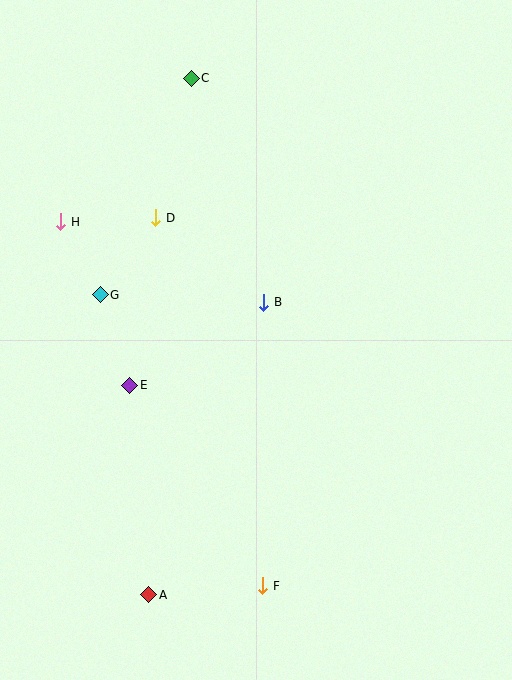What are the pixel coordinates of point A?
Point A is at (149, 595).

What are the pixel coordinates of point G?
Point G is at (100, 295).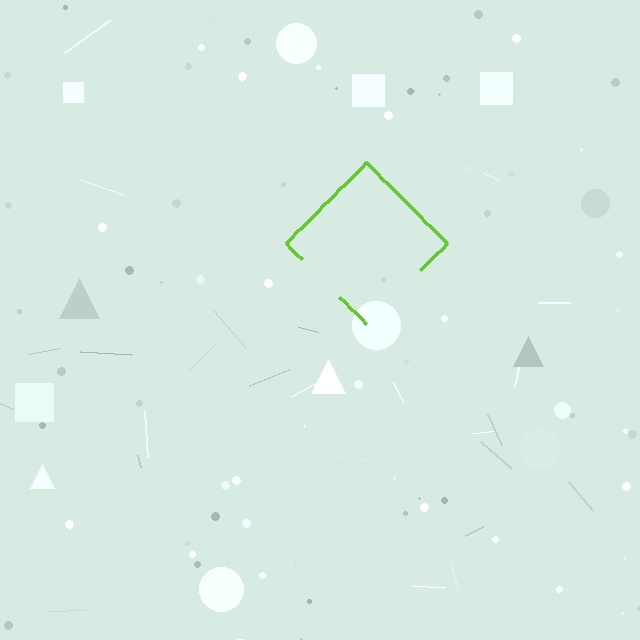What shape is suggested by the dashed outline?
The dashed outline suggests a diamond.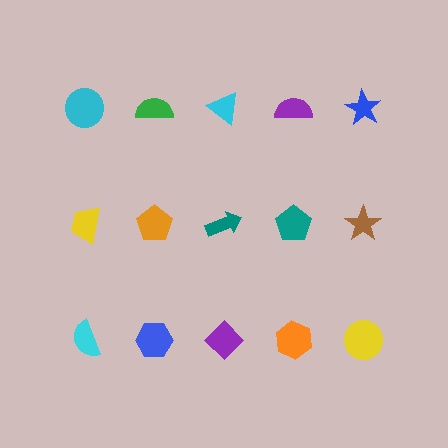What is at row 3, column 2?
A blue hexagon.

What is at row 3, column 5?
A yellow circle.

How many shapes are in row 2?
5 shapes.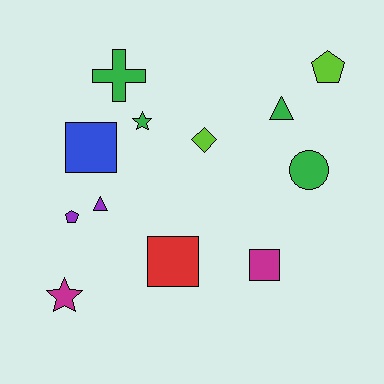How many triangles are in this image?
There are 2 triangles.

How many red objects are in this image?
There is 1 red object.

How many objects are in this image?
There are 12 objects.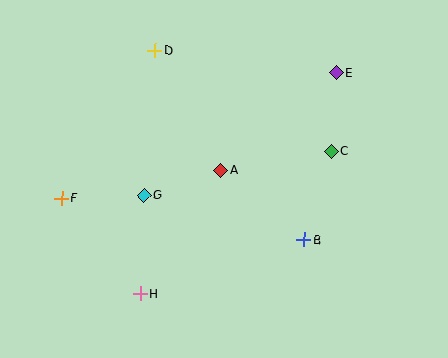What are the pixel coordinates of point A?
Point A is at (221, 170).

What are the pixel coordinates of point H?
Point H is at (140, 294).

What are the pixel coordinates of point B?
Point B is at (304, 240).